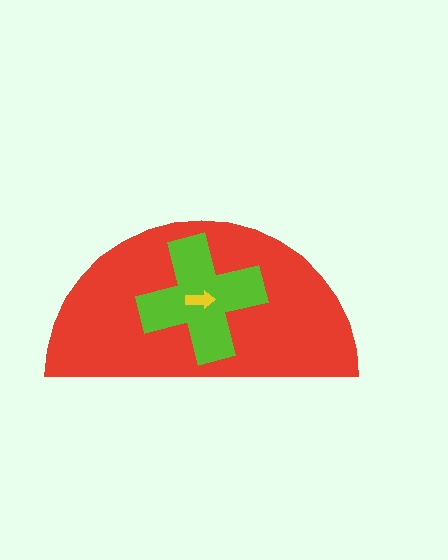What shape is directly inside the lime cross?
The yellow arrow.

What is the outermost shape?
The red semicircle.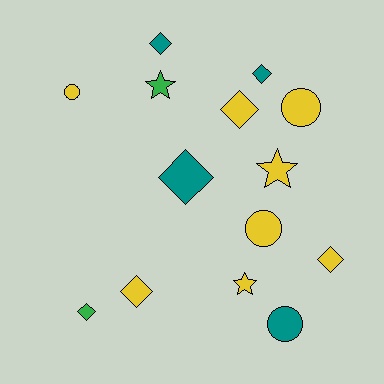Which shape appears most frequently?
Diamond, with 7 objects.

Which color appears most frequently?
Yellow, with 8 objects.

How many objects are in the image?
There are 14 objects.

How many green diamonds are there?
There is 1 green diamond.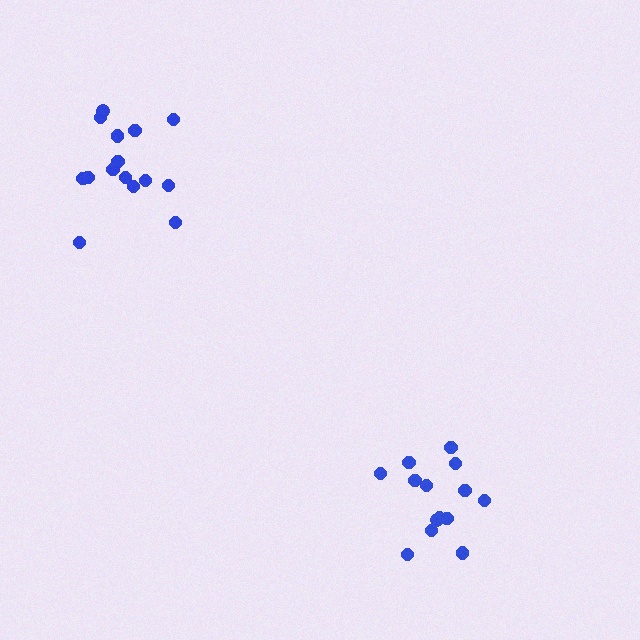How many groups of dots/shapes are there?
There are 2 groups.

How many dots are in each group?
Group 1: 14 dots, Group 2: 15 dots (29 total).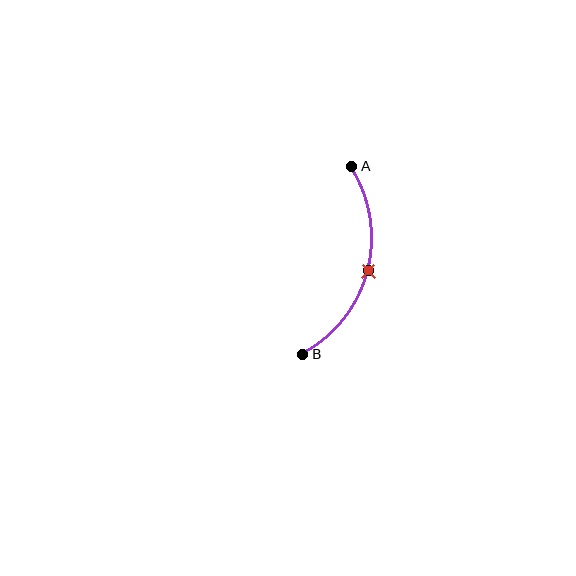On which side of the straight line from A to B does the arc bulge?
The arc bulges to the right of the straight line connecting A and B.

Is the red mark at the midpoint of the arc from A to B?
Yes. The red mark lies on the arc at equal arc-length from both A and B — it is the arc midpoint.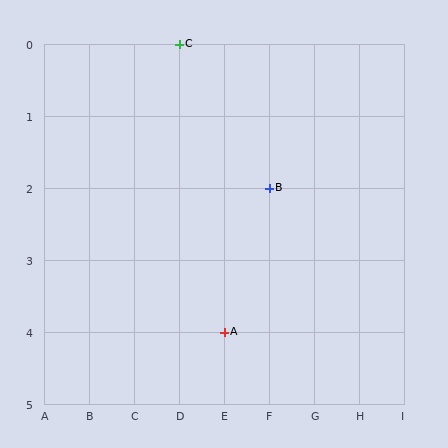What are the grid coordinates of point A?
Point A is at grid coordinates (E, 4).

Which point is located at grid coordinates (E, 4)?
Point A is at (E, 4).